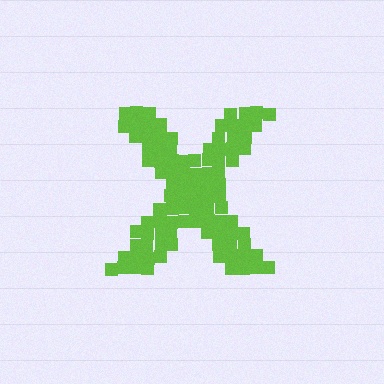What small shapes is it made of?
It is made of small squares.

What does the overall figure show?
The overall figure shows the letter X.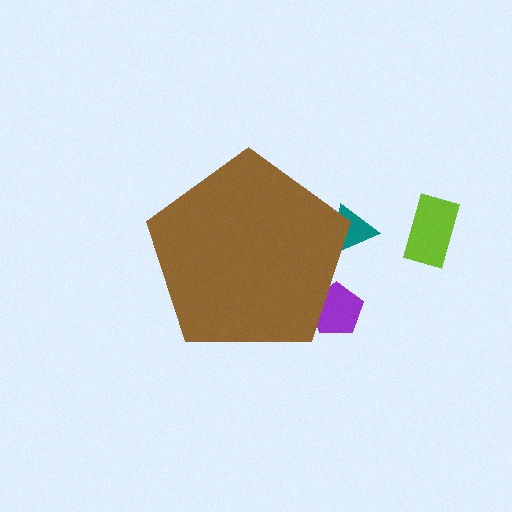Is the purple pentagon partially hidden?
Yes, the purple pentagon is partially hidden behind the brown pentagon.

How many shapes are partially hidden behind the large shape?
2 shapes are partially hidden.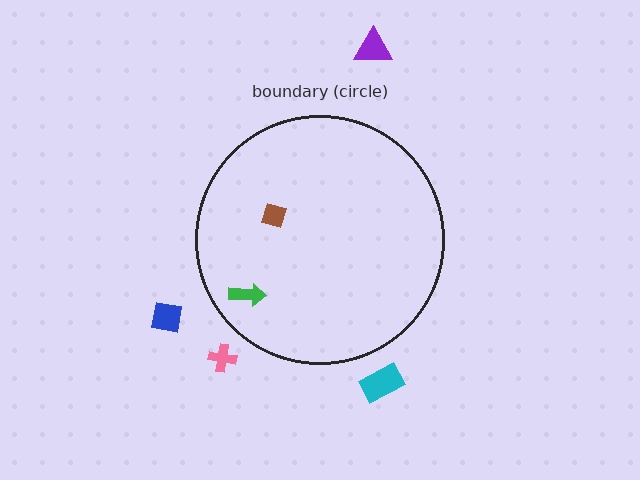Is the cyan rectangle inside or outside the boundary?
Outside.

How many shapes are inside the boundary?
2 inside, 4 outside.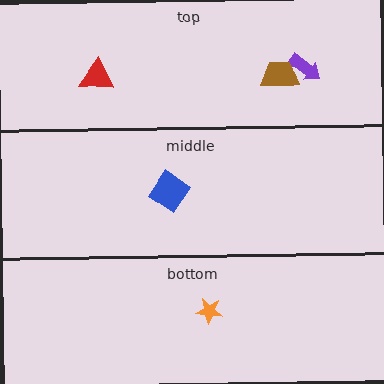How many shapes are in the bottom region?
1.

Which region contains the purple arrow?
The top region.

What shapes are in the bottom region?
The orange star.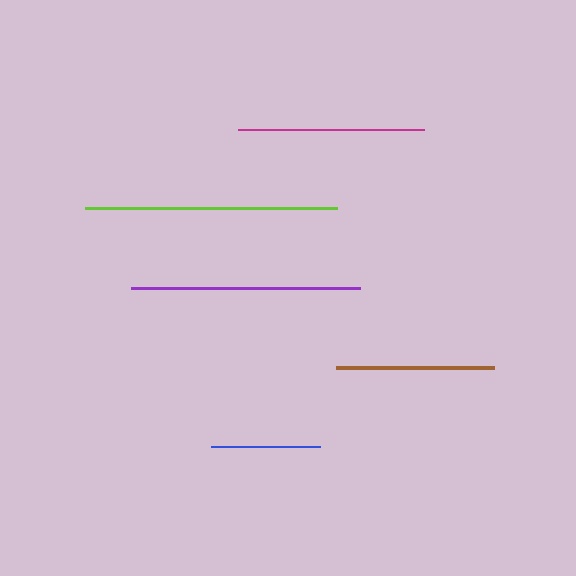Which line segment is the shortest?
The blue line is the shortest at approximately 110 pixels.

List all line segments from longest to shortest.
From longest to shortest: lime, purple, magenta, brown, blue.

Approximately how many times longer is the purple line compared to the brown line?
The purple line is approximately 1.5 times the length of the brown line.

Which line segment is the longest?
The lime line is the longest at approximately 252 pixels.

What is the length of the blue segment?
The blue segment is approximately 110 pixels long.